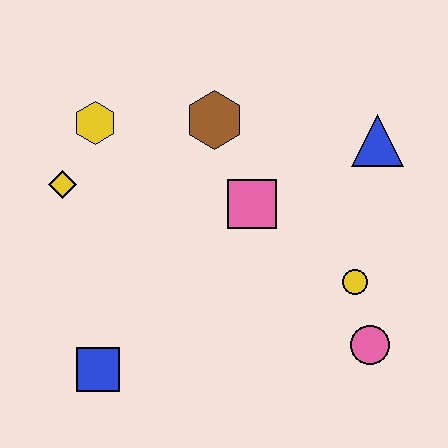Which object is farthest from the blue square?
The blue triangle is farthest from the blue square.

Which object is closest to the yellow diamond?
The yellow hexagon is closest to the yellow diamond.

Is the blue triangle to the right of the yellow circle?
Yes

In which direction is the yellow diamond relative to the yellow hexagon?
The yellow diamond is below the yellow hexagon.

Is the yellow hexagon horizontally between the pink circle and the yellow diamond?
Yes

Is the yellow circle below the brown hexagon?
Yes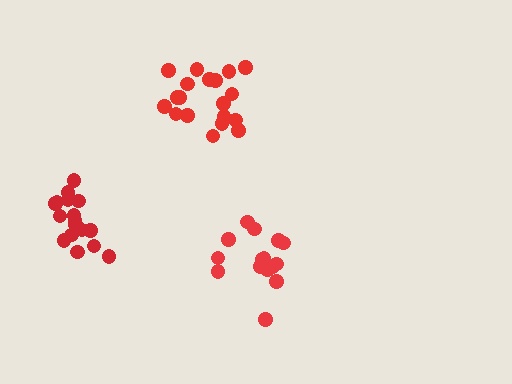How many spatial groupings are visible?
There are 3 spatial groupings.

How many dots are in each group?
Group 1: 15 dots, Group 2: 19 dots, Group 3: 17 dots (51 total).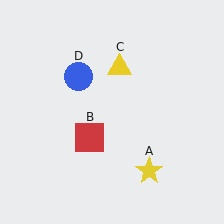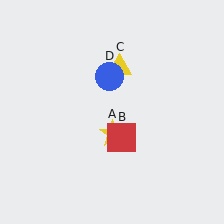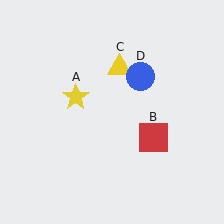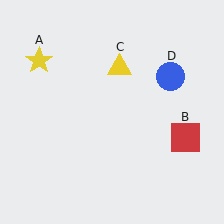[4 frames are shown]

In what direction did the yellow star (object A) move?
The yellow star (object A) moved up and to the left.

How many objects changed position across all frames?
3 objects changed position: yellow star (object A), red square (object B), blue circle (object D).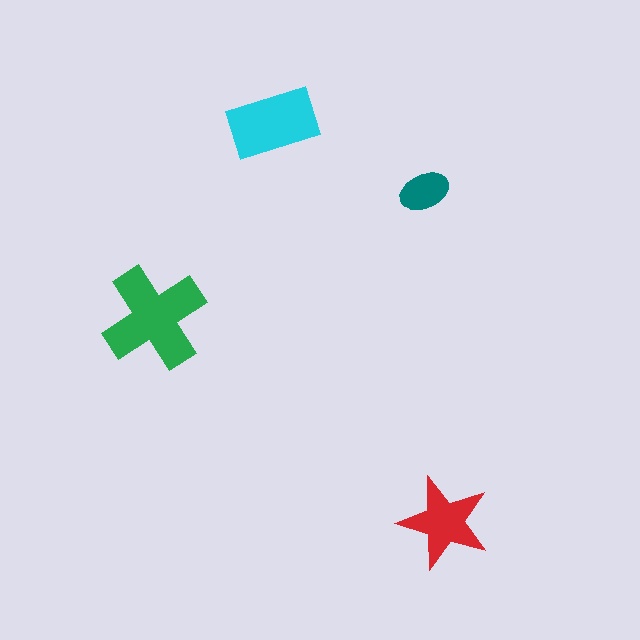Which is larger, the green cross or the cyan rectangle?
The green cross.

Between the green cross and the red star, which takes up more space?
The green cross.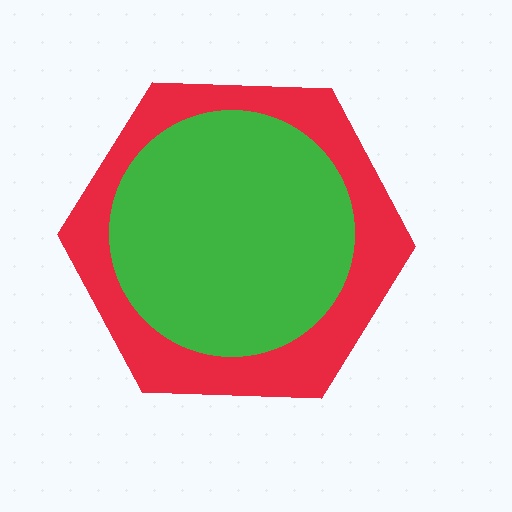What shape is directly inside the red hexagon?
The green circle.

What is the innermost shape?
The green circle.